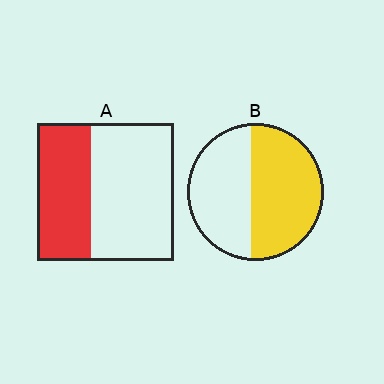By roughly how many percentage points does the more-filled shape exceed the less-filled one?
By roughly 15 percentage points (B over A).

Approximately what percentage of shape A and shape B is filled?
A is approximately 40% and B is approximately 55%.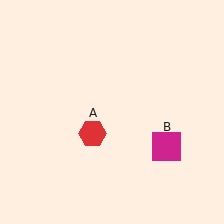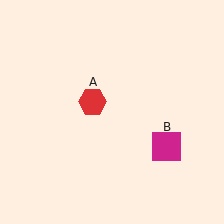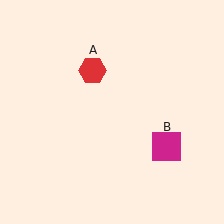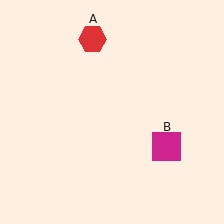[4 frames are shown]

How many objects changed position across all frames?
1 object changed position: red hexagon (object A).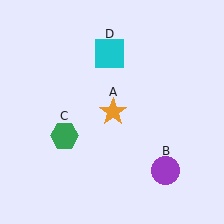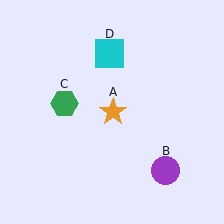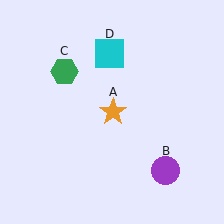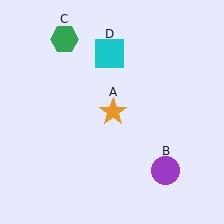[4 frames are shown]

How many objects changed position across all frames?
1 object changed position: green hexagon (object C).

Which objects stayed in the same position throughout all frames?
Orange star (object A) and purple circle (object B) and cyan square (object D) remained stationary.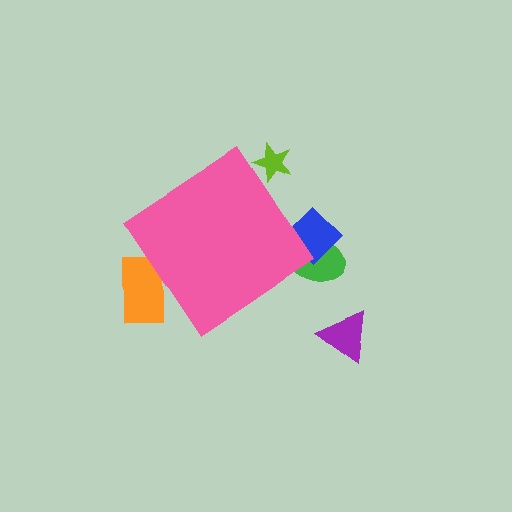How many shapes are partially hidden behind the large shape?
4 shapes are partially hidden.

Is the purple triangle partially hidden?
No, the purple triangle is fully visible.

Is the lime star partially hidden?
Yes, the lime star is partially hidden behind the pink diamond.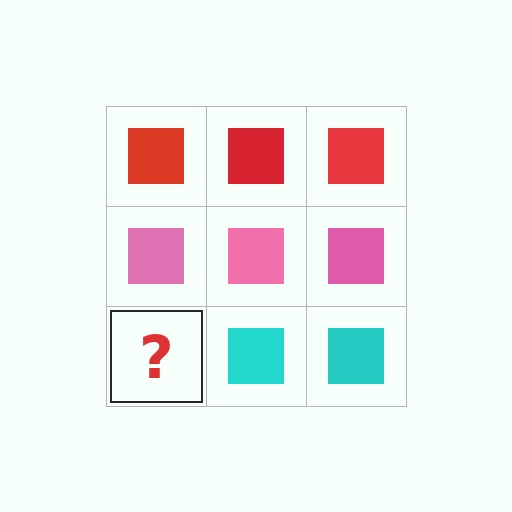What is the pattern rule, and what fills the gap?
The rule is that each row has a consistent color. The gap should be filled with a cyan square.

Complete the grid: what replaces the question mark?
The question mark should be replaced with a cyan square.